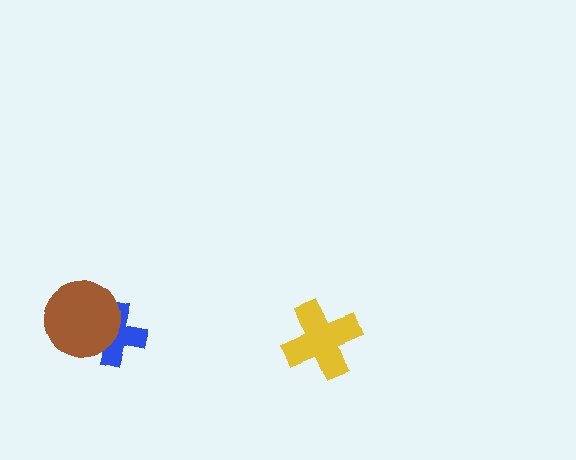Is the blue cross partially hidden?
Yes, it is partially covered by another shape.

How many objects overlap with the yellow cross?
0 objects overlap with the yellow cross.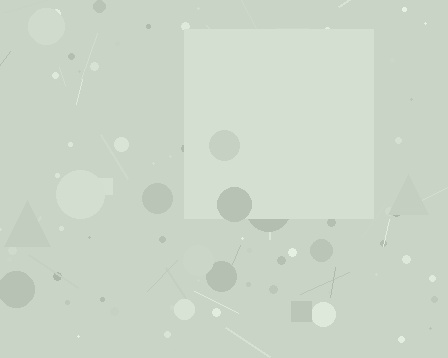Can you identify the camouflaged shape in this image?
The camouflaged shape is a square.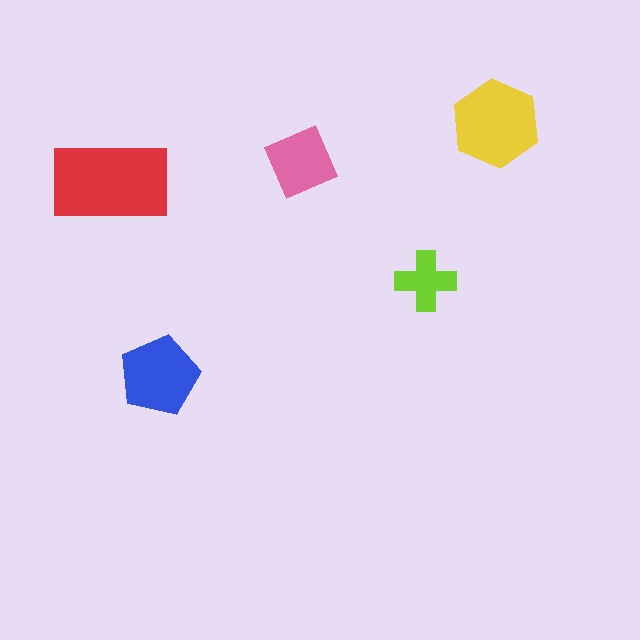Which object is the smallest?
The lime cross.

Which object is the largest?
The red rectangle.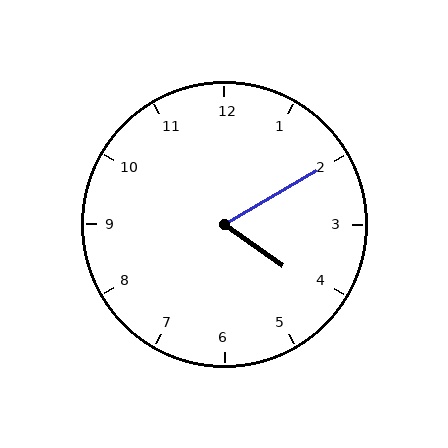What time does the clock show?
4:10.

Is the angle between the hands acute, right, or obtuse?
It is acute.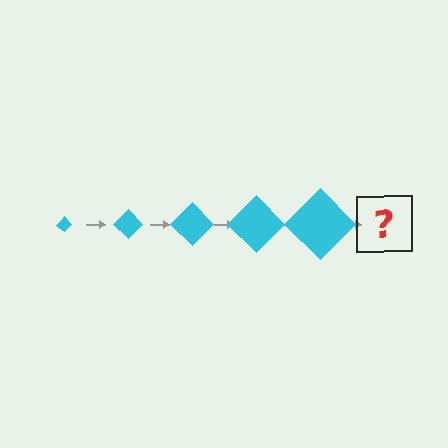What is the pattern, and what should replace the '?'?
The pattern is that the diamond gets progressively larger each step. The '?' should be a cyan diamond, larger than the previous one.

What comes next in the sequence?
The next element should be a cyan diamond, larger than the previous one.